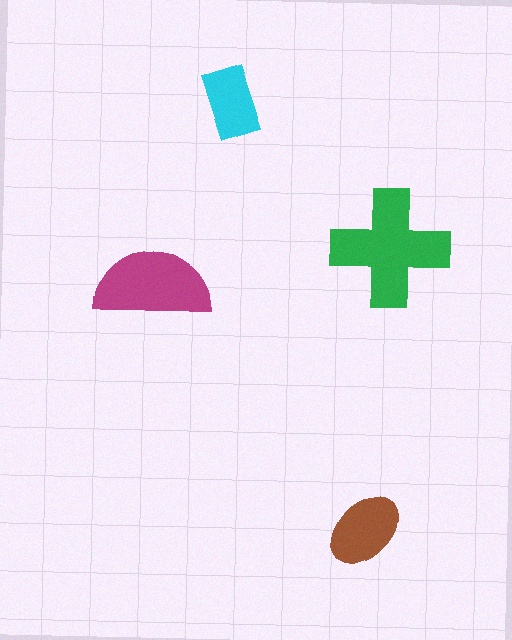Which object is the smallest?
The cyan rectangle.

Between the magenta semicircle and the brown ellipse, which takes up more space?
The magenta semicircle.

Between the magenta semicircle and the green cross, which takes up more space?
The green cross.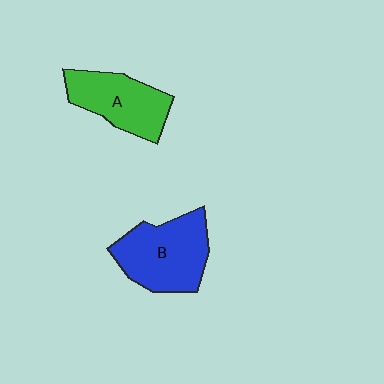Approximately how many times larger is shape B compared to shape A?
Approximately 1.2 times.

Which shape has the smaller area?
Shape A (green).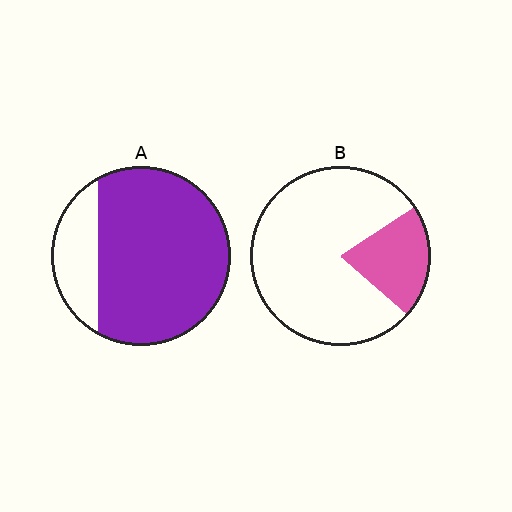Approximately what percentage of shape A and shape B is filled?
A is approximately 80% and B is approximately 20%.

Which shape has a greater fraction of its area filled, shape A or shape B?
Shape A.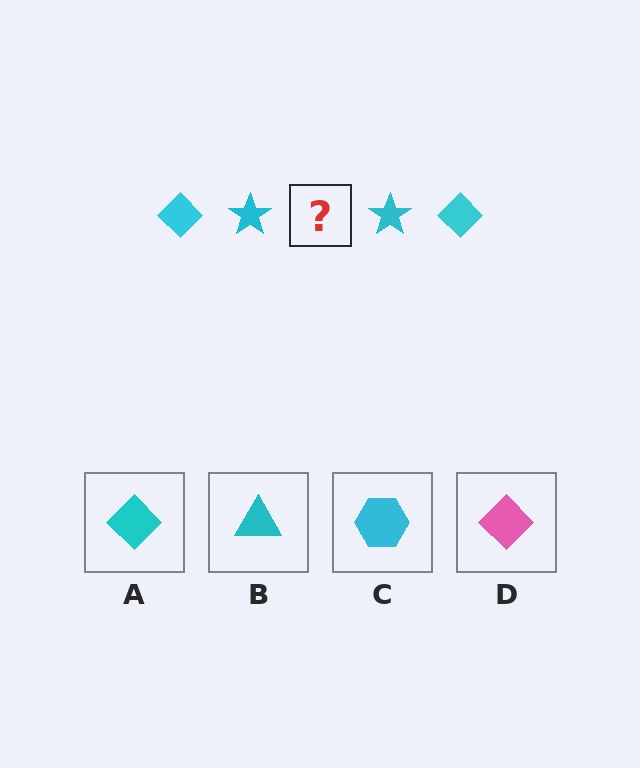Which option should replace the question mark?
Option A.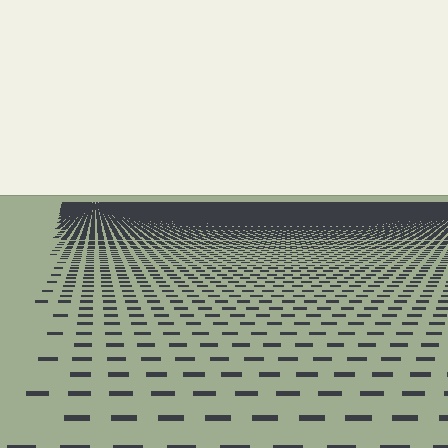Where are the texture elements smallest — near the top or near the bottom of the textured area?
Near the top.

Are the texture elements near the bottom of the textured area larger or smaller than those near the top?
Larger. Near the bottom, elements are closer to the viewer and appear at a bigger on-screen size.